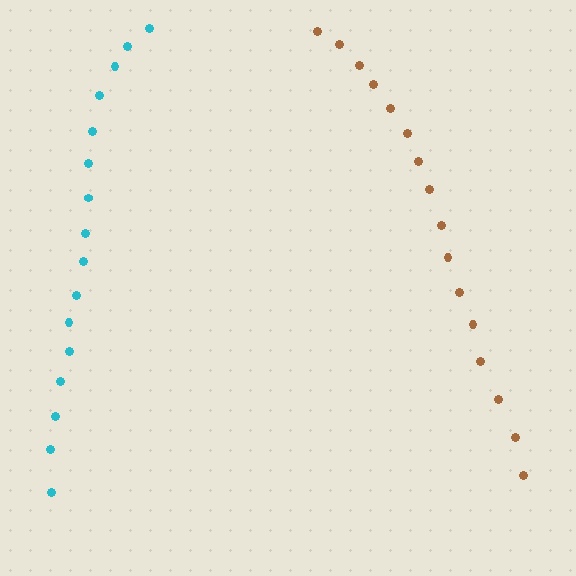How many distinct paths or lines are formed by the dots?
There are 2 distinct paths.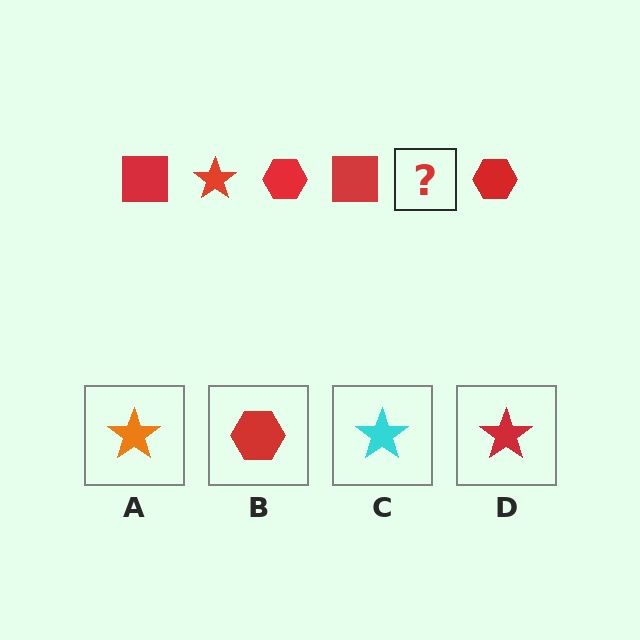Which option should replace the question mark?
Option D.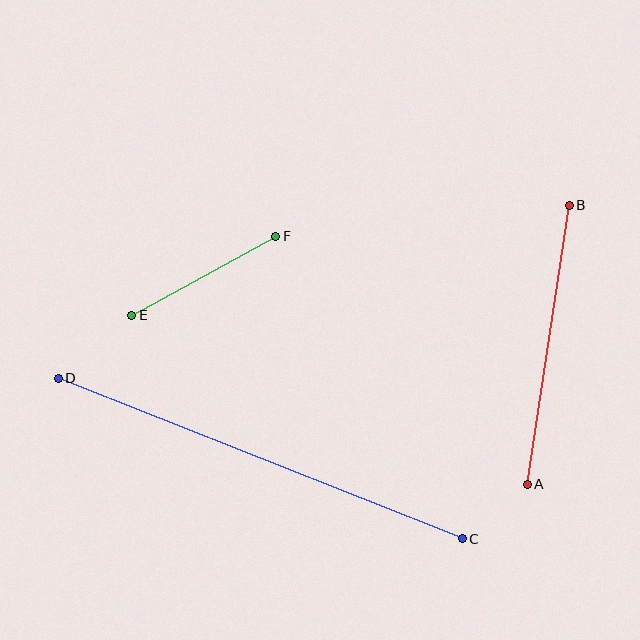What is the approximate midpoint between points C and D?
The midpoint is at approximately (260, 459) pixels.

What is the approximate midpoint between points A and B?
The midpoint is at approximately (548, 345) pixels.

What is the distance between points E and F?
The distance is approximately 164 pixels.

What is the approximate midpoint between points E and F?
The midpoint is at approximately (204, 276) pixels.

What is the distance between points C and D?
The distance is approximately 435 pixels.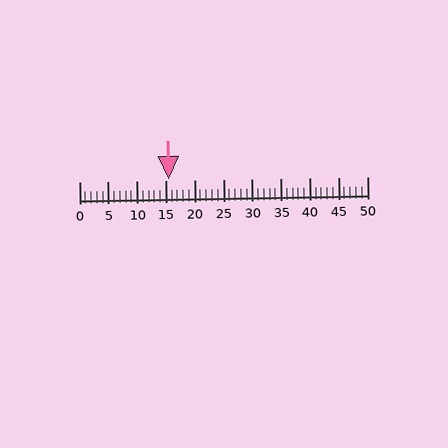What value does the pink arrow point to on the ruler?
The pink arrow points to approximately 16.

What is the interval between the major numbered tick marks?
The major tick marks are spaced 5 units apart.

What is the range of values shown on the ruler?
The ruler shows values from 0 to 50.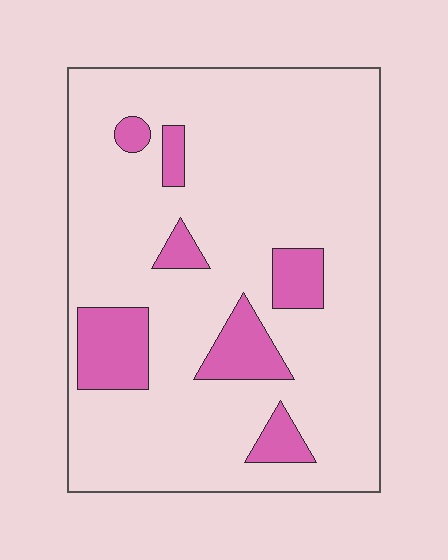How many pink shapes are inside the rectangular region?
7.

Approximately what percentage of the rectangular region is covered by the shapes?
Approximately 15%.